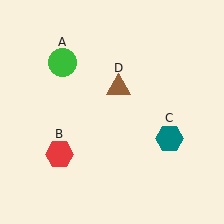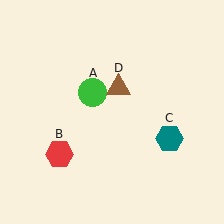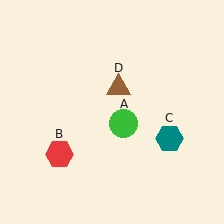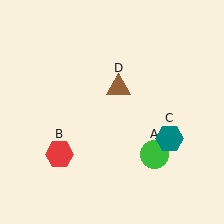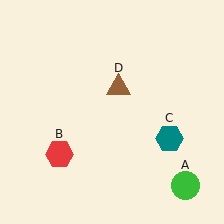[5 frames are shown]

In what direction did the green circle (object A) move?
The green circle (object A) moved down and to the right.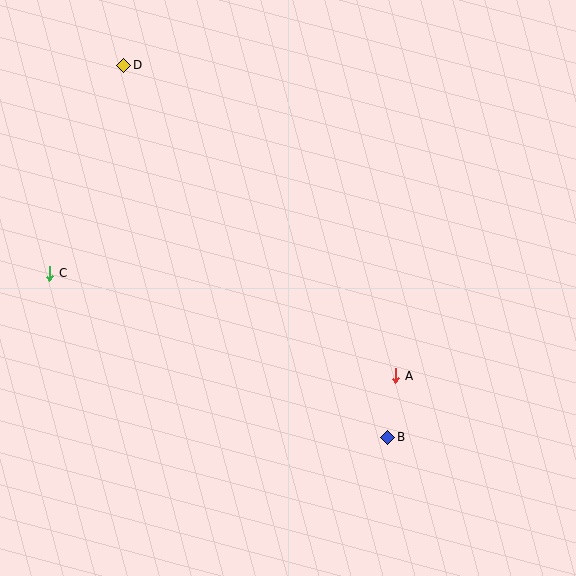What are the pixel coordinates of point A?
Point A is at (396, 376).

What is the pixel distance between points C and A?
The distance between C and A is 361 pixels.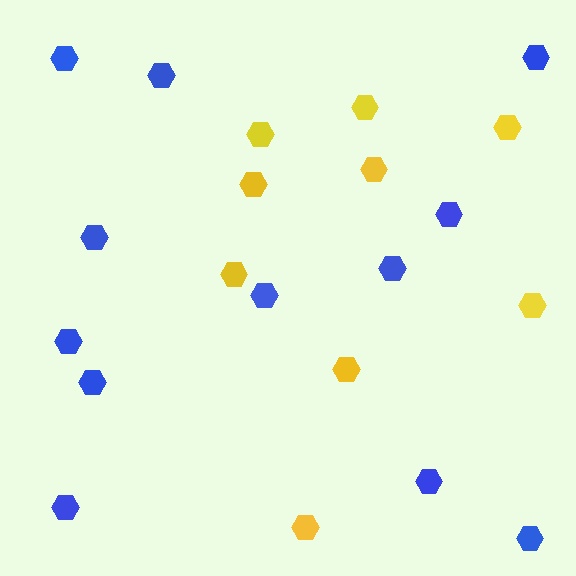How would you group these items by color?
There are 2 groups: one group of yellow hexagons (9) and one group of blue hexagons (12).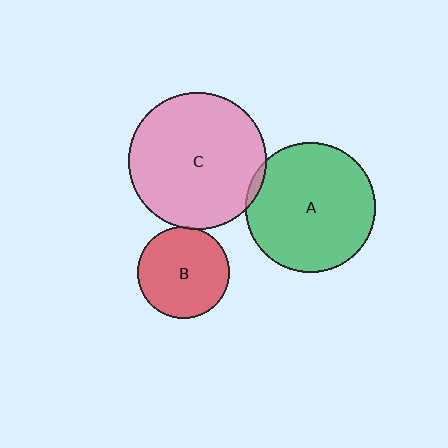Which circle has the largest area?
Circle C (pink).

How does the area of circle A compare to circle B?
Approximately 2.0 times.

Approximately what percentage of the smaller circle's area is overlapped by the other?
Approximately 5%.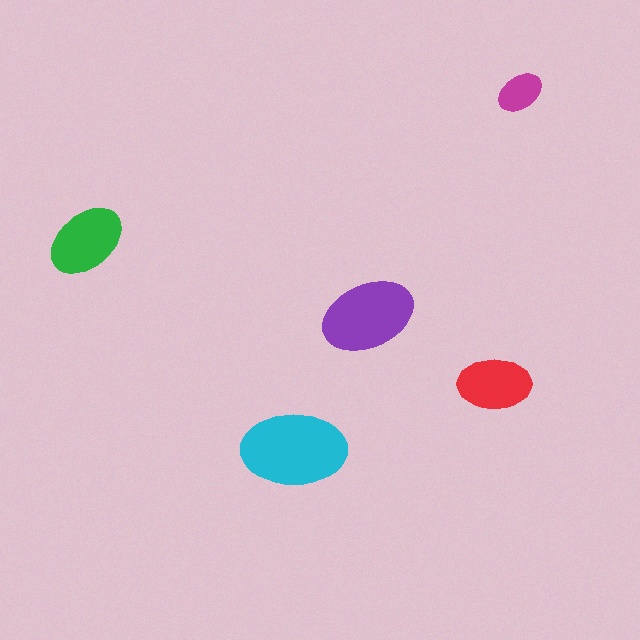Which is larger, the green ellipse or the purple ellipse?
The purple one.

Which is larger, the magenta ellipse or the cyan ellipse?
The cyan one.